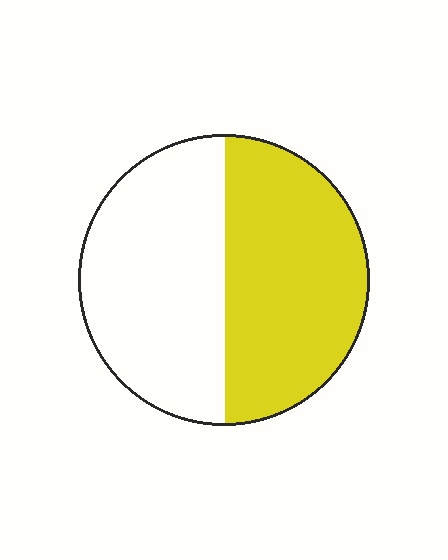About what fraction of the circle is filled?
About one half (1/2).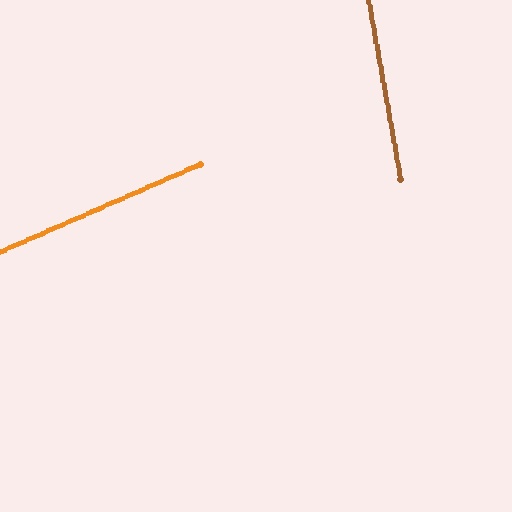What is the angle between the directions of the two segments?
Approximately 77 degrees.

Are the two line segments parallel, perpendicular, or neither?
Neither parallel nor perpendicular — they differ by about 77°.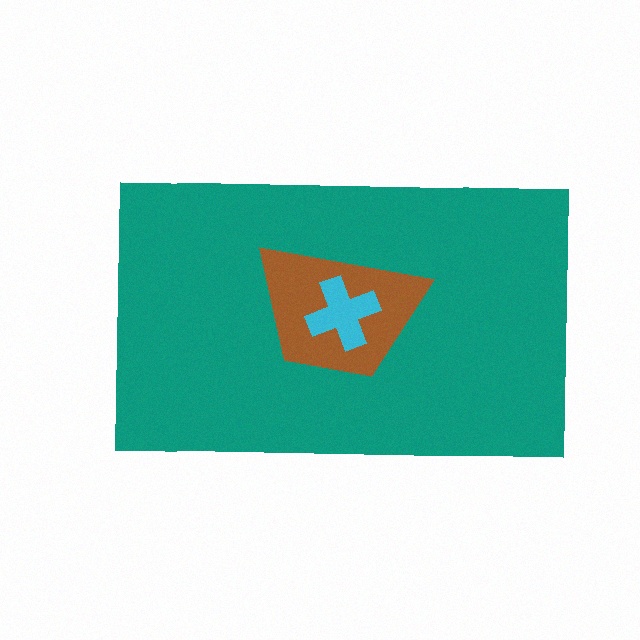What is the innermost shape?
The cyan cross.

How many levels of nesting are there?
3.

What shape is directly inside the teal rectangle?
The brown trapezoid.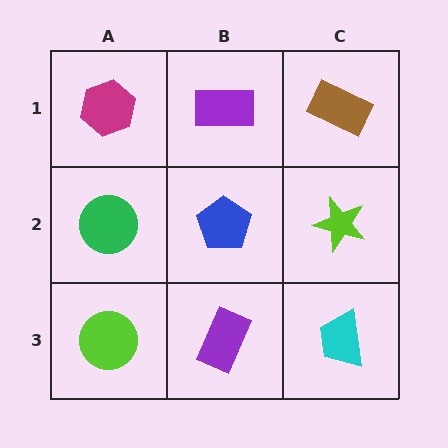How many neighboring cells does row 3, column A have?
2.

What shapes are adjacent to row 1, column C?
A lime star (row 2, column C), a purple rectangle (row 1, column B).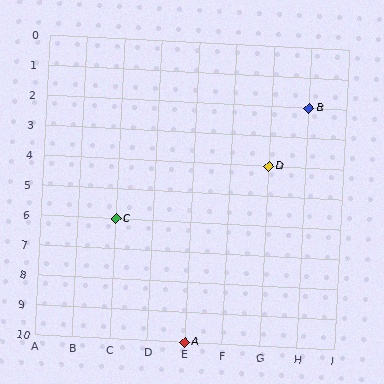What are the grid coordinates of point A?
Point A is at grid coordinates (E, 10).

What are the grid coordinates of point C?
Point C is at grid coordinates (C, 6).